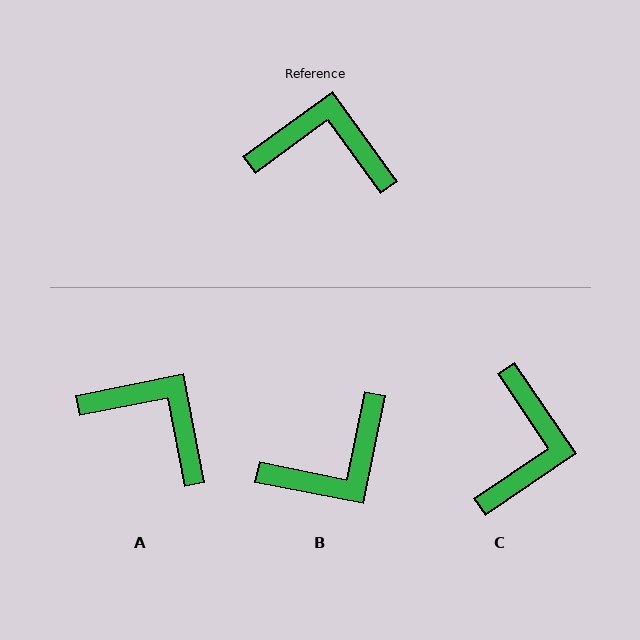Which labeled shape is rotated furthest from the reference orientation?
B, about 137 degrees away.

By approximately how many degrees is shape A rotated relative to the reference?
Approximately 25 degrees clockwise.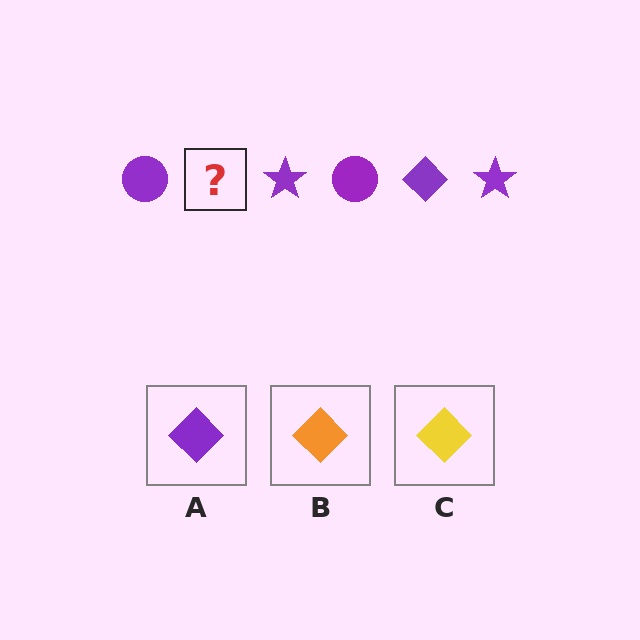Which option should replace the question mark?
Option A.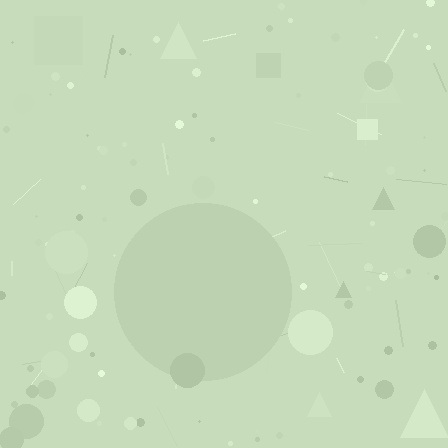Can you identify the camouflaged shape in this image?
The camouflaged shape is a circle.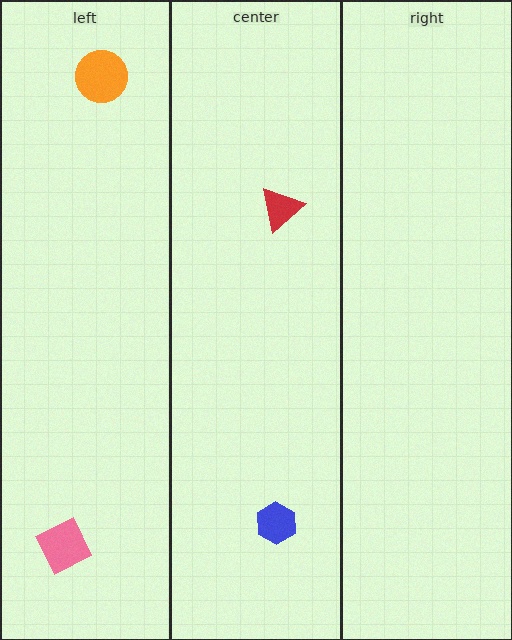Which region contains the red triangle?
The center region.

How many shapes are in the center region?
2.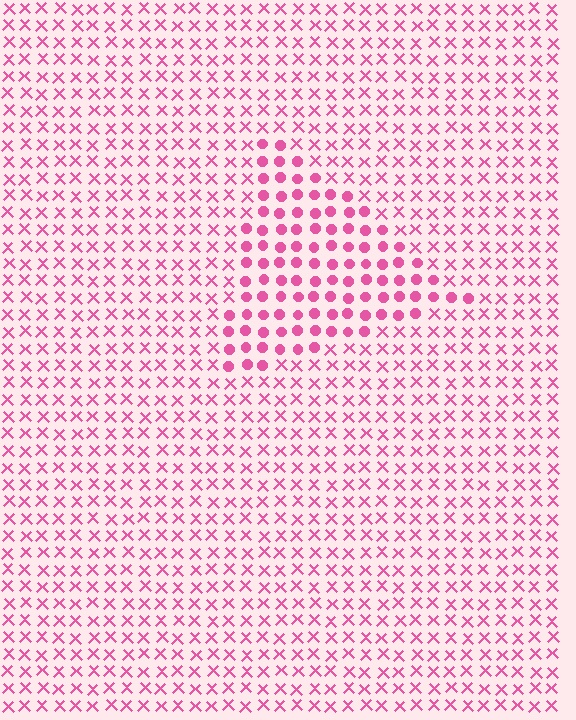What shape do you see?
I see a triangle.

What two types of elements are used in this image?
The image uses circles inside the triangle region and X marks outside it.